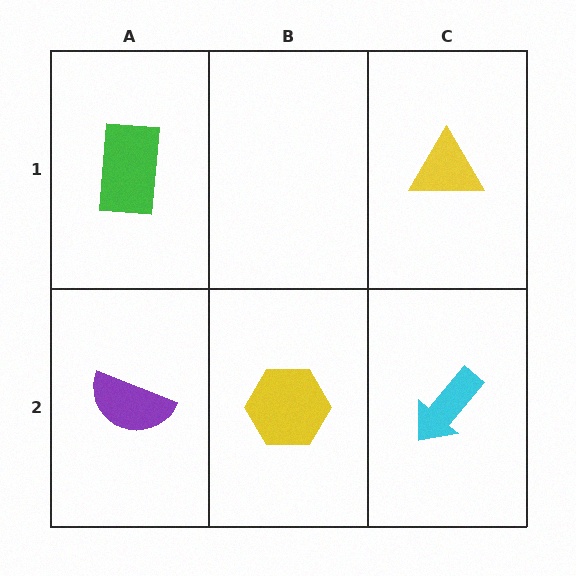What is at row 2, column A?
A purple semicircle.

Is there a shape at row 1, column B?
No, that cell is empty.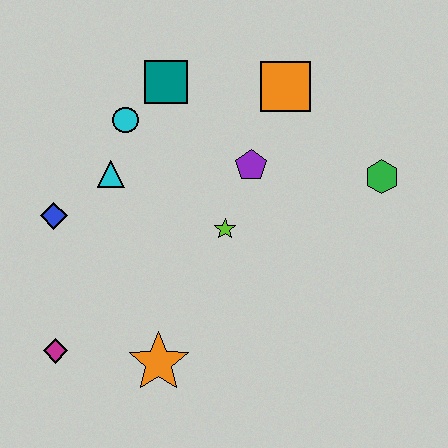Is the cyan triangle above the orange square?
No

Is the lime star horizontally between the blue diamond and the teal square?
No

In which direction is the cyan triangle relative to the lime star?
The cyan triangle is to the left of the lime star.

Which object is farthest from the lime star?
The magenta diamond is farthest from the lime star.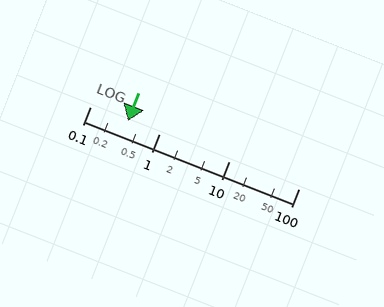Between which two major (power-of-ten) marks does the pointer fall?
The pointer is between 0.1 and 1.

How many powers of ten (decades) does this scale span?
The scale spans 3 decades, from 0.1 to 100.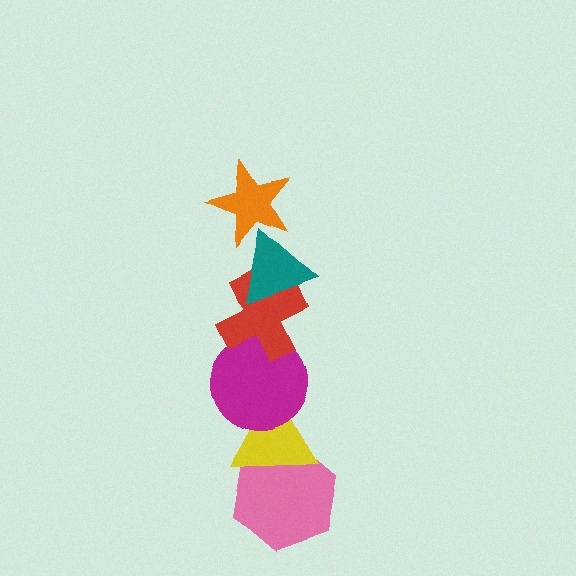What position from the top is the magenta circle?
The magenta circle is 4th from the top.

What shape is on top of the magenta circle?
The red cross is on top of the magenta circle.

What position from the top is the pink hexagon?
The pink hexagon is 6th from the top.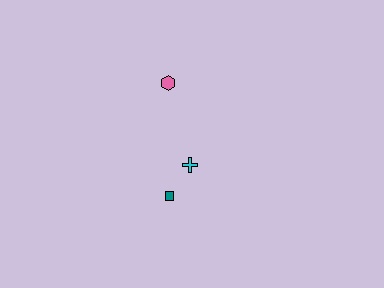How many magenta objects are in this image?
There are no magenta objects.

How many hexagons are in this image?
There is 1 hexagon.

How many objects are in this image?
There are 3 objects.